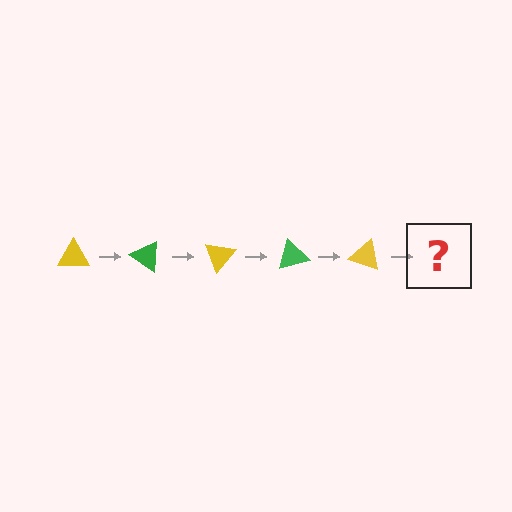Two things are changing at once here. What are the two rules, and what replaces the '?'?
The two rules are that it rotates 35 degrees each step and the color cycles through yellow and green. The '?' should be a green triangle, rotated 175 degrees from the start.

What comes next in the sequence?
The next element should be a green triangle, rotated 175 degrees from the start.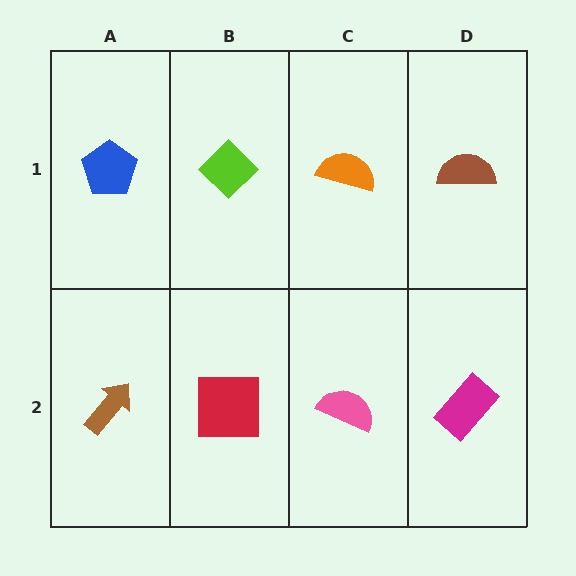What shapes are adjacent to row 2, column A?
A blue pentagon (row 1, column A), a red square (row 2, column B).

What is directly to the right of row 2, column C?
A magenta rectangle.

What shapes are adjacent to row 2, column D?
A brown semicircle (row 1, column D), a pink semicircle (row 2, column C).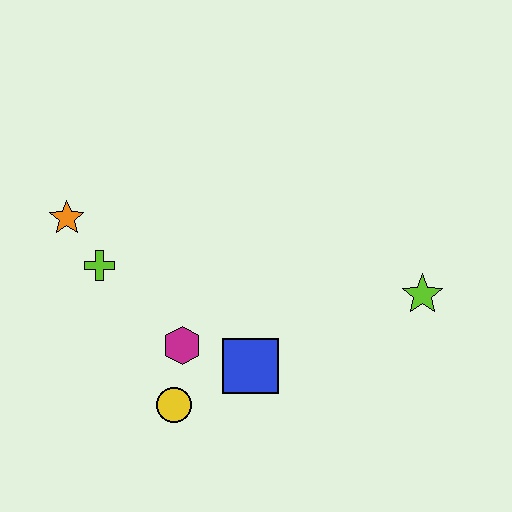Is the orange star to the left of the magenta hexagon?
Yes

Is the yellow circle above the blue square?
No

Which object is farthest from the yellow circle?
The lime star is farthest from the yellow circle.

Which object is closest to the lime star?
The blue square is closest to the lime star.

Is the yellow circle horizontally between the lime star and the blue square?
No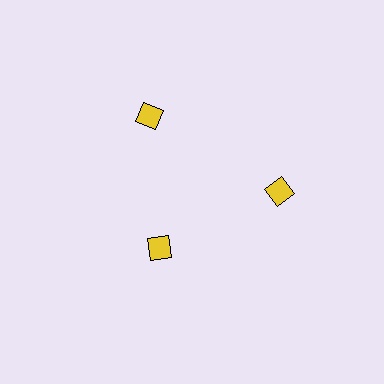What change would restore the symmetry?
The symmetry would be restored by moving it outward, back onto the ring so that all 3 diamonds sit at equal angles and equal distance from the center.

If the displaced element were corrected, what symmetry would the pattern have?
It would have 3-fold rotational symmetry — the pattern would map onto itself every 120 degrees.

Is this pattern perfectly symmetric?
No. The 3 yellow diamonds are arranged in a ring, but one element near the 7 o'clock position is pulled inward toward the center, breaking the 3-fold rotational symmetry.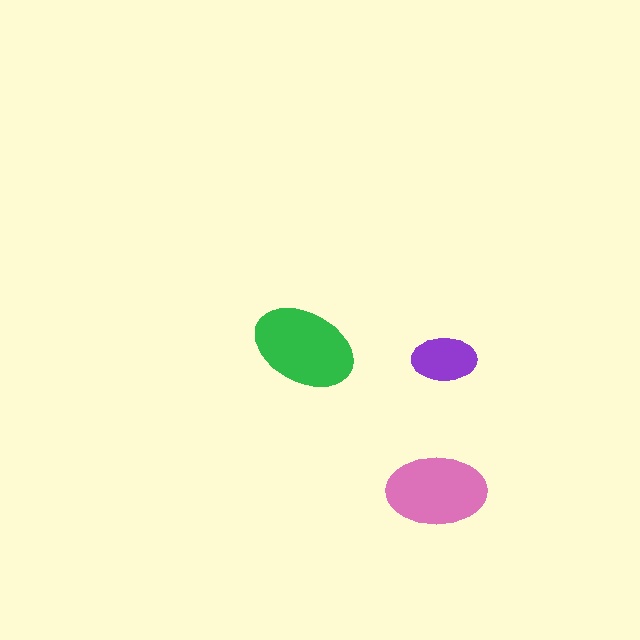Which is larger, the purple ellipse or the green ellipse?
The green one.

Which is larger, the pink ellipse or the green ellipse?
The green one.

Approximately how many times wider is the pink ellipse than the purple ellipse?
About 1.5 times wider.